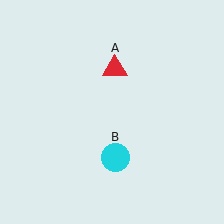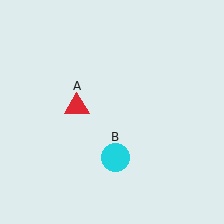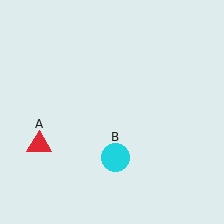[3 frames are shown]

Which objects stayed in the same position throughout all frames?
Cyan circle (object B) remained stationary.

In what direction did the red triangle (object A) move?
The red triangle (object A) moved down and to the left.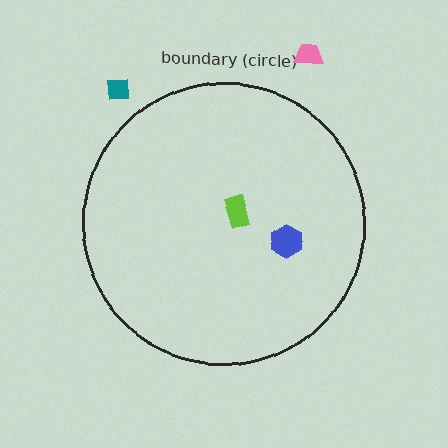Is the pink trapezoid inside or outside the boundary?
Outside.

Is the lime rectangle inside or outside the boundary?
Inside.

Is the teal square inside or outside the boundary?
Outside.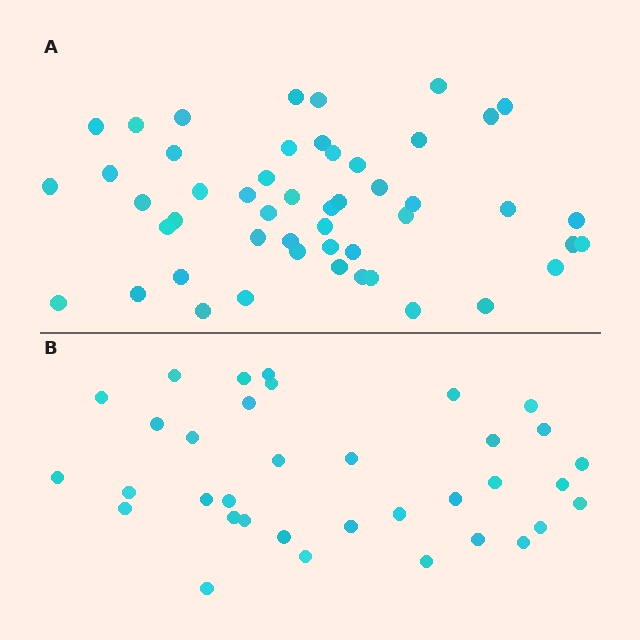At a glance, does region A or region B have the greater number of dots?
Region A (the top region) has more dots.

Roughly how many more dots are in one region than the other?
Region A has approximately 15 more dots than region B.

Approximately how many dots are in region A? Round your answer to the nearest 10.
About 50 dots.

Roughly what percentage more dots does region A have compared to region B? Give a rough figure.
About 45% more.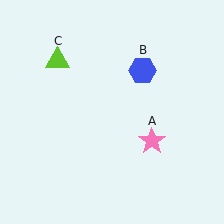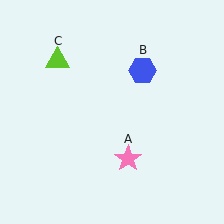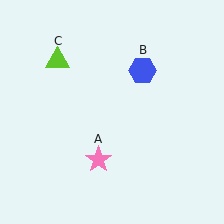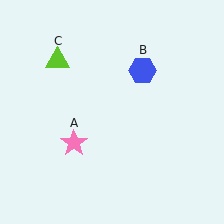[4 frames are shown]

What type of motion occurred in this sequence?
The pink star (object A) rotated clockwise around the center of the scene.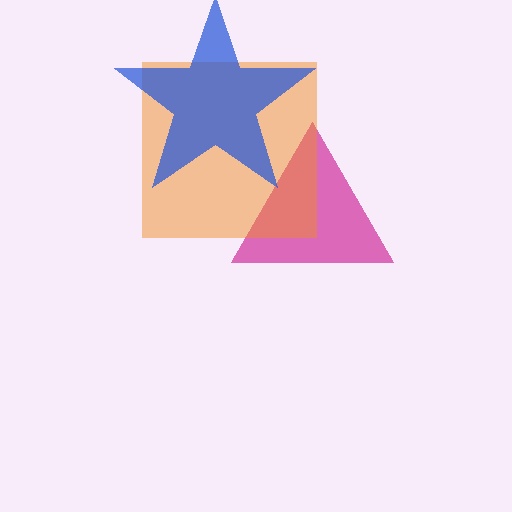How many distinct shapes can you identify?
There are 3 distinct shapes: a magenta triangle, an orange square, a blue star.